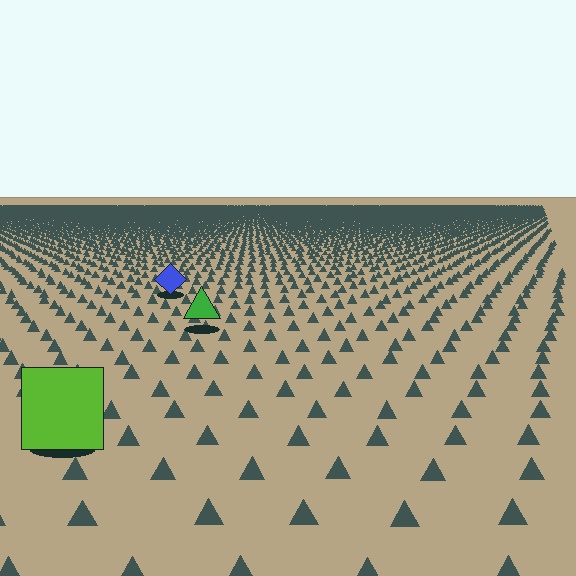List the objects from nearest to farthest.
From nearest to farthest: the lime square, the green triangle, the blue diamond.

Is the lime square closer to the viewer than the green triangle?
Yes. The lime square is closer — you can tell from the texture gradient: the ground texture is coarser near it.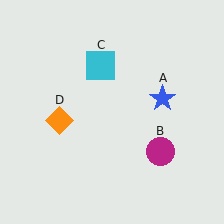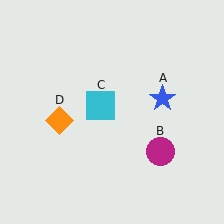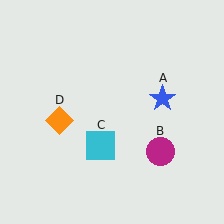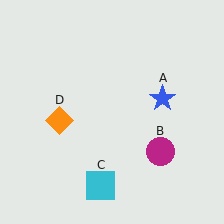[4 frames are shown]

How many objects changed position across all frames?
1 object changed position: cyan square (object C).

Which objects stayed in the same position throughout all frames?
Blue star (object A) and magenta circle (object B) and orange diamond (object D) remained stationary.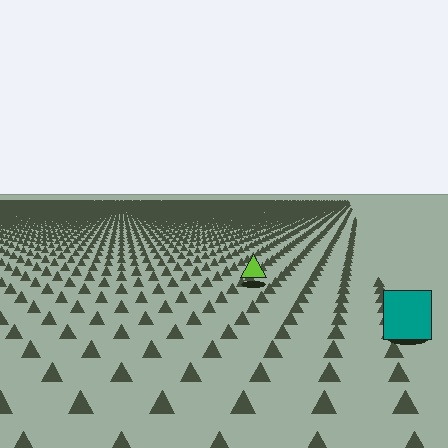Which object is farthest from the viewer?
The lime triangle is farthest from the viewer. It appears smaller and the ground texture around it is denser.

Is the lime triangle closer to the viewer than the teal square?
No. The teal square is closer — you can tell from the texture gradient: the ground texture is coarser near it.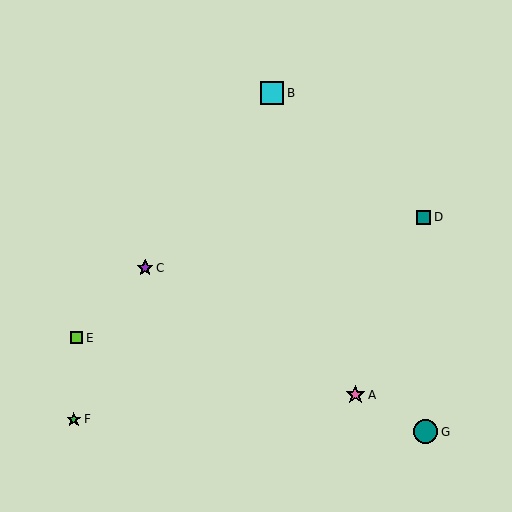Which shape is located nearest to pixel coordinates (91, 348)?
The lime square (labeled E) at (77, 338) is nearest to that location.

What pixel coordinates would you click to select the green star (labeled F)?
Click at (74, 419) to select the green star F.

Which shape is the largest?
The teal circle (labeled G) is the largest.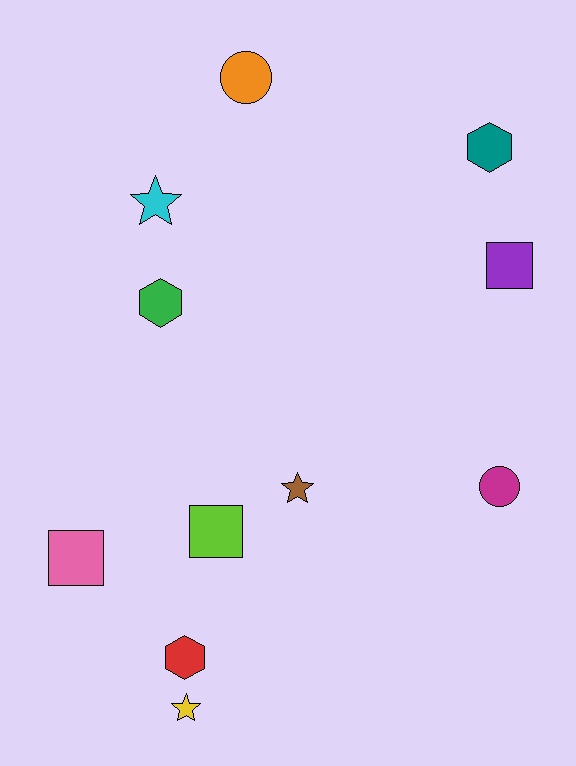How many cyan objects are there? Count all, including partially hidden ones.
There is 1 cyan object.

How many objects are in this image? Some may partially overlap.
There are 11 objects.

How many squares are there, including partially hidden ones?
There are 3 squares.